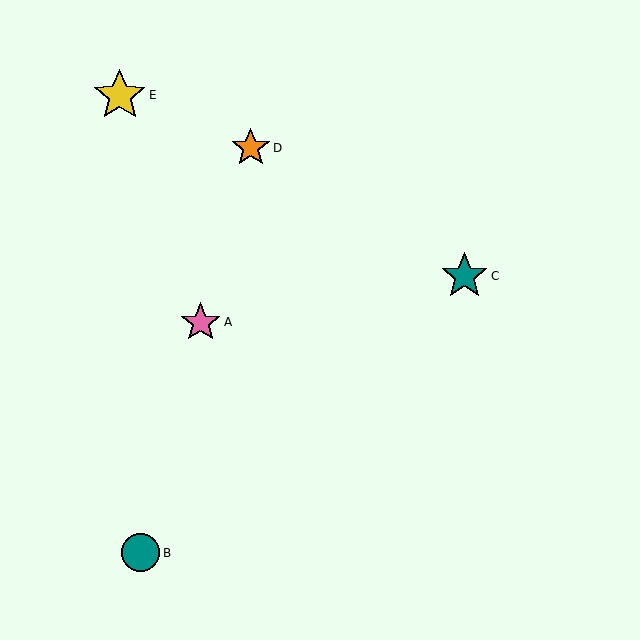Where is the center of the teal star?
The center of the teal star is at (464, 276).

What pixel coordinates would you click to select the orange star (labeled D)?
Click at (251, 148) to select the orange star D.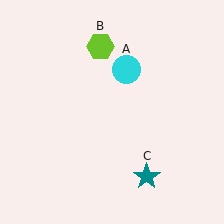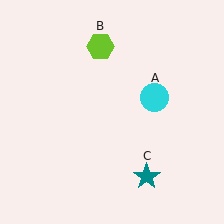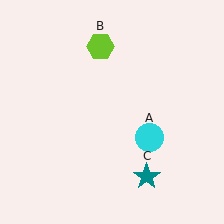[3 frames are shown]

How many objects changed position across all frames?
1 object changed position: cyan circle (object A).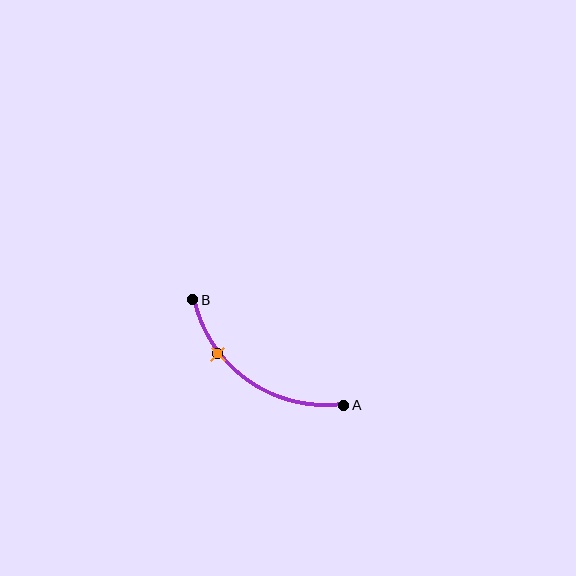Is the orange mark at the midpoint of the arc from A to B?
No. The orange mark lies on the arc but is closer to endpoint B. The arc midpoint would be at the point on the curve equidistant along the arc from both A and B.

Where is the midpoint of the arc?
The arc midpoint is the point on the curve farthest from the straight line joining A and B. It sits below and to the left of that line.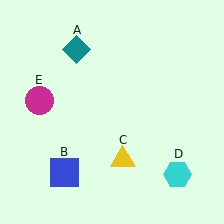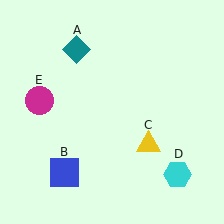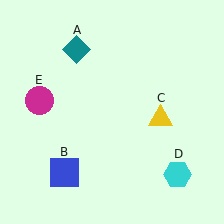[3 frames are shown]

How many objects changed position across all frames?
1 object changed position: yellow triangle (object C).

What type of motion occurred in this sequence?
The yellow triangle (object C) rotated counterclockwise around the center of the scene.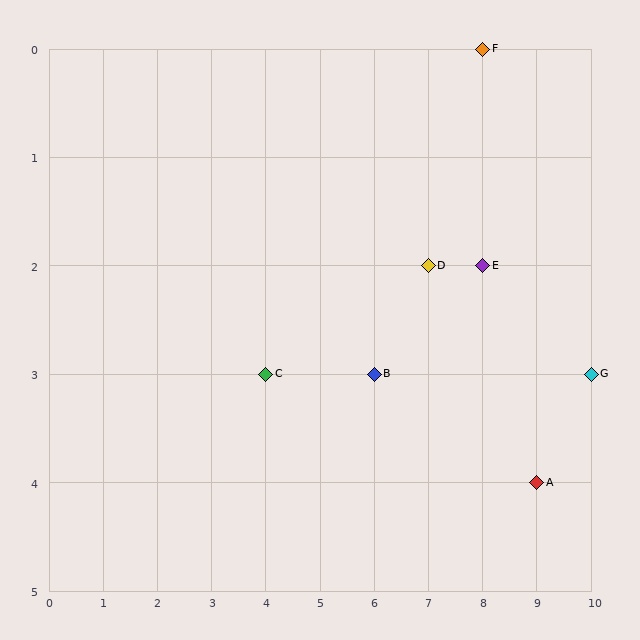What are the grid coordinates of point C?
Point C is at grid coordinates (4, 3).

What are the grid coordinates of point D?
Point D is at grid coordinates (7, 2).